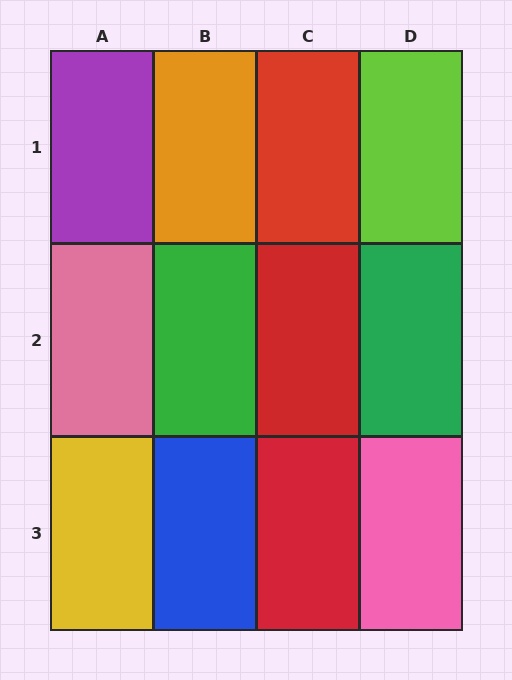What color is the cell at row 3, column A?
Yellow.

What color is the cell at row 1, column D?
Lime.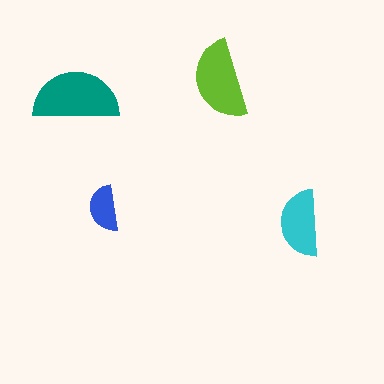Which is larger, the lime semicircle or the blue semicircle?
The lime one.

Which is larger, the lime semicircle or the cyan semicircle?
The lime one.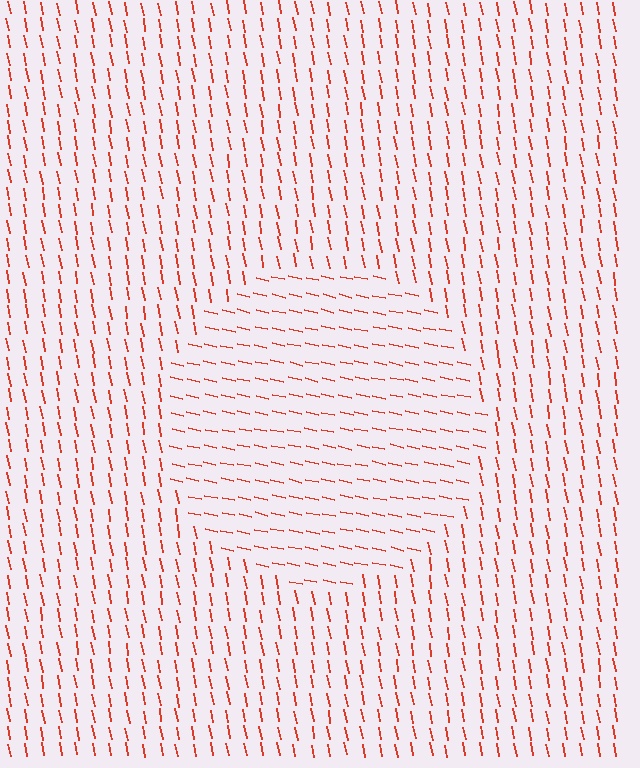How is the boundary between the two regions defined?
The boundary is defined purely by a change in line orientation (approximately 67 degrees difference). All lines are the same color and thickness.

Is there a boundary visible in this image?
Yes, there is a texture boundary formed by a change in line orientation.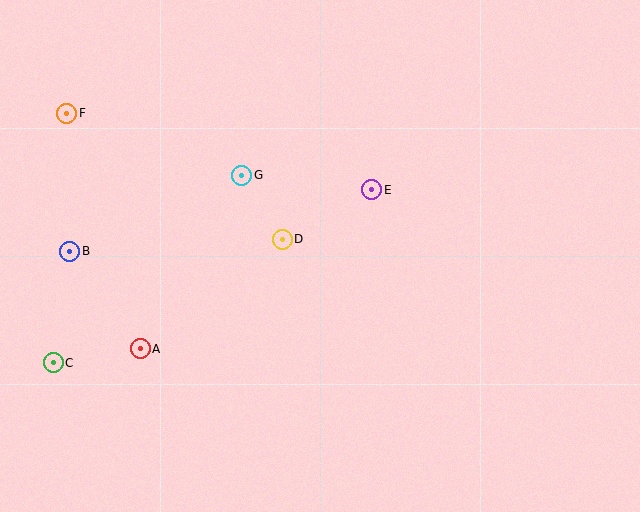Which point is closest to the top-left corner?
Point F is closest to the top-left corner.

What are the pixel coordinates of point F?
Point F is at (67, 113).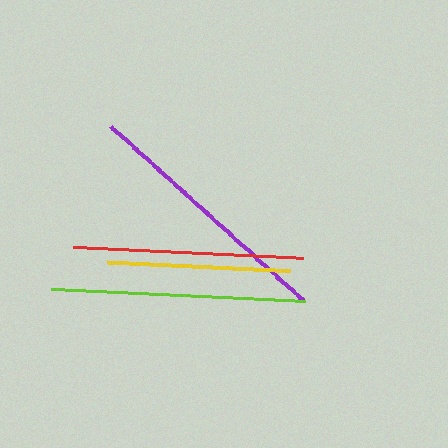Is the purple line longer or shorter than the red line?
The purple line is longer than the red line.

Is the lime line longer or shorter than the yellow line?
The lime line is longer than the yellow line.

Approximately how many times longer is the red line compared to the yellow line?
The red line is approximately 1.3 times the length of the yellow line.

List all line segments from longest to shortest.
From longest to shortest: purple, lime, red, yellow.